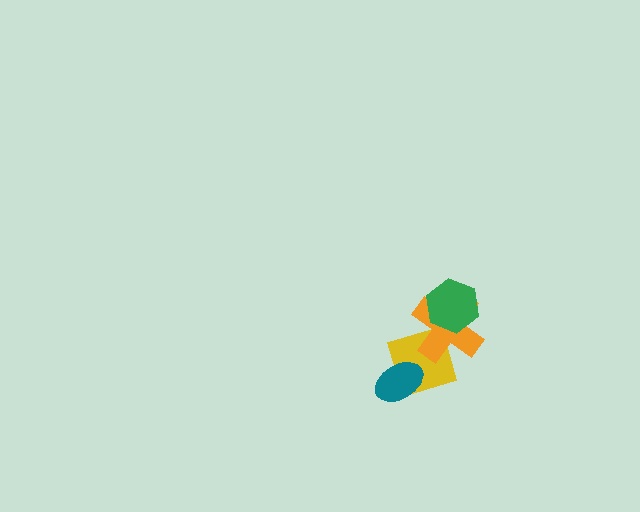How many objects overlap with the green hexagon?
1 object overlaps with the green hexagon.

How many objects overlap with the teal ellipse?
1 object overlaps with the teal ellipse.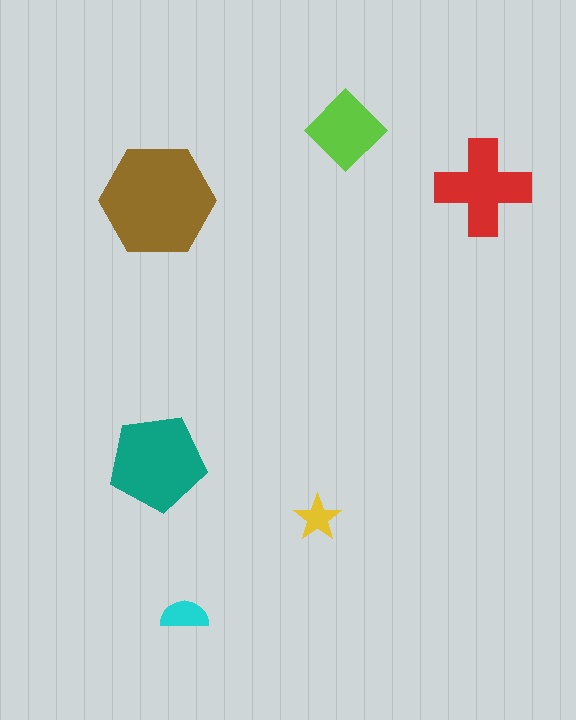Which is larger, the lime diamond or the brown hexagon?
The brown hexagon.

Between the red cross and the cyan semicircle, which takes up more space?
The red cross.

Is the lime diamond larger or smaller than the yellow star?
Larger.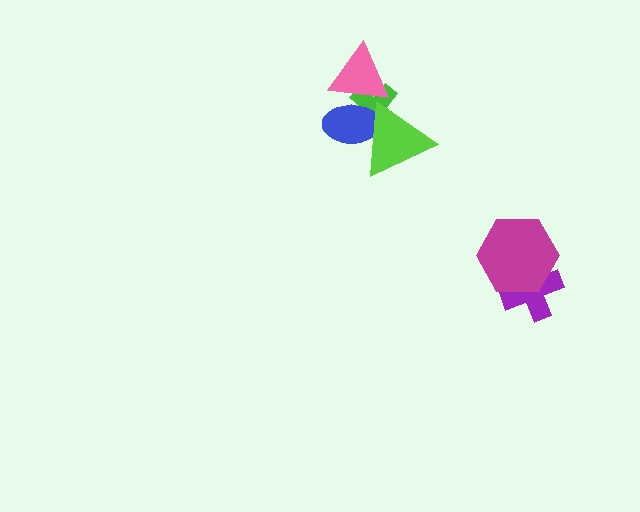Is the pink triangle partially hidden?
No, no other shape covers it.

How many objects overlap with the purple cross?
1 object overlaps with the purple cross.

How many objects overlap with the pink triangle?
2 objects overlap with the pink triangle.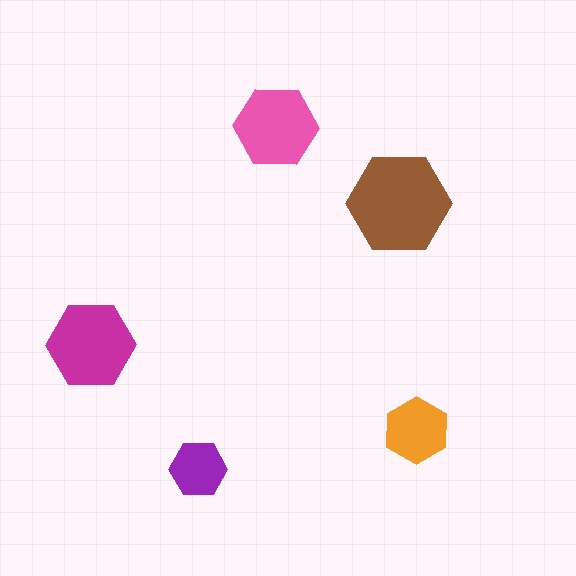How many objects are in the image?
There are 5 objects in the image.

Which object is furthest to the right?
The orange hexagon is rightmost.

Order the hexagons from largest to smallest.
the brown one, the magenta one, the pink one, the orange one, the purple one.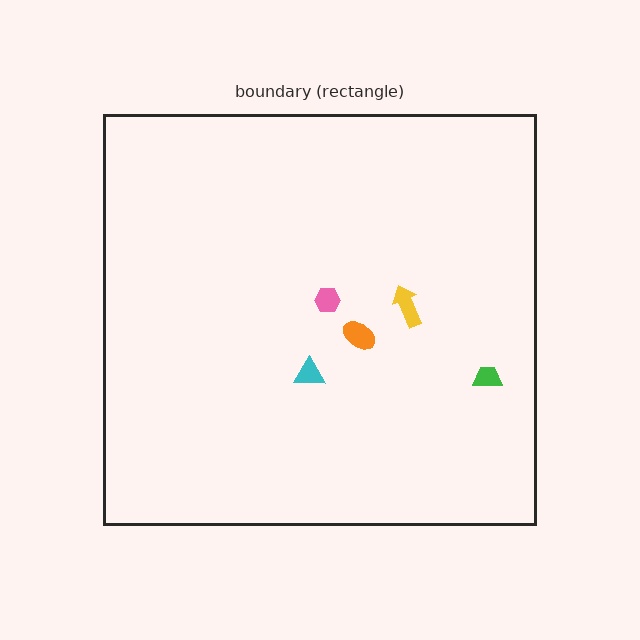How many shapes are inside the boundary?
5 inside, 0 outside.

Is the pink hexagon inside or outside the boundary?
Inside.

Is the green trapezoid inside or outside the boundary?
Inside.